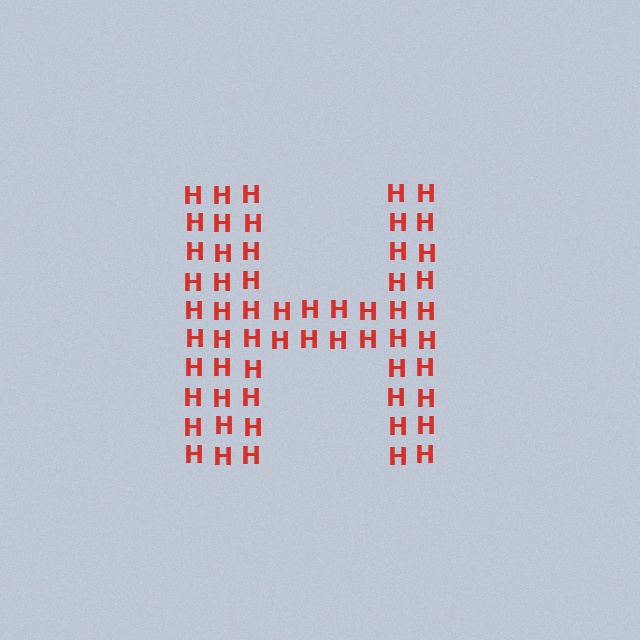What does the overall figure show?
The overall figure shows the letter H.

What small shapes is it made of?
It is made of small letter H's.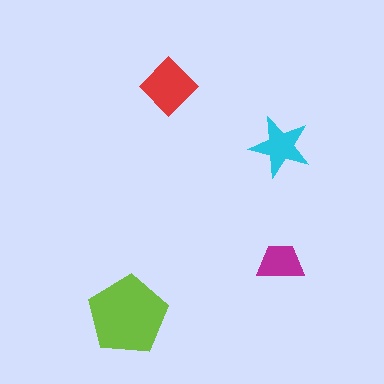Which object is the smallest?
The magenta trapezoid.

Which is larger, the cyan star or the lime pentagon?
The lime pentagon.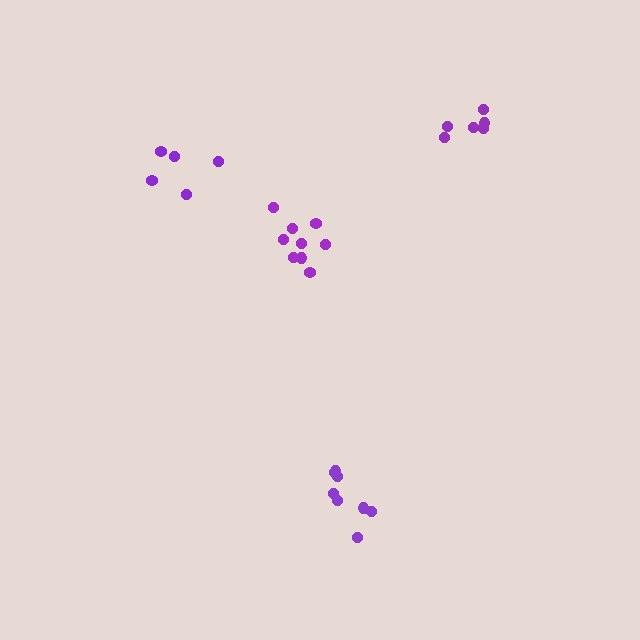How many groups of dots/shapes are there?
There are 4 groups.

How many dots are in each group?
Group 1: 5 dots, Group 2: 9 dots, Group 3: 8 dots, Group 4: 6 dots (28 total).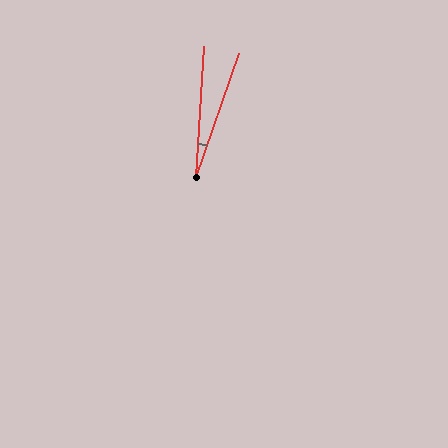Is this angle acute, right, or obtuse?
It is acute.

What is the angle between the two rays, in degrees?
Approximately 15 degrees.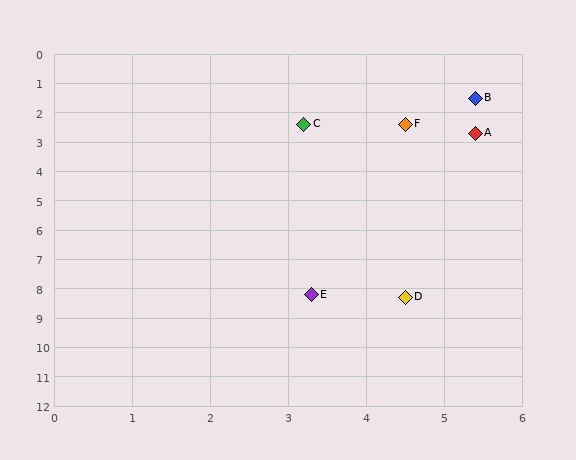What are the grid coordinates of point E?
Point E is at approximately (3.3, 8.2).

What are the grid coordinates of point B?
Point B is at approximately (5.4, 1.5).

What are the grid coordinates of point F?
Point F is at approximately (4.5, 2.4).